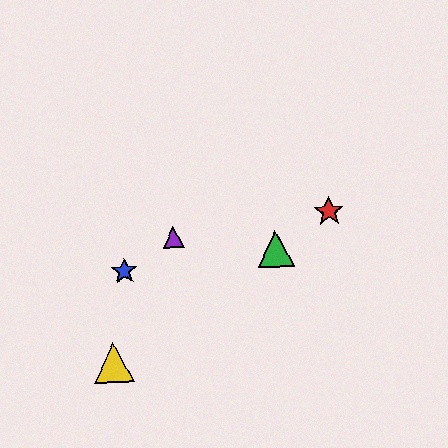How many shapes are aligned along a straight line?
3 shapes (the red star, the green triangle, the yellow triangle) are aligned along a straight line.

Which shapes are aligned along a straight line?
The red star, the green triangle, the yellow triangle are aligned along a straight line.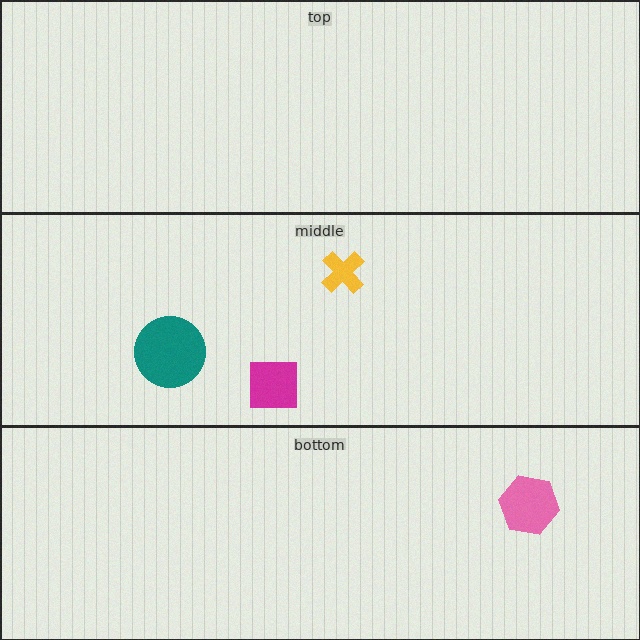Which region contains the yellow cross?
The middle region.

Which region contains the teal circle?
The middle region.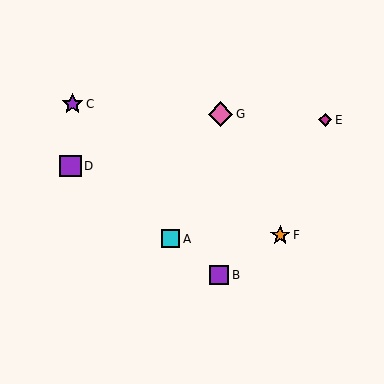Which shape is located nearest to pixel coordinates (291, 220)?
The orange star (labeled F) at (280, 235) is nearest to that location.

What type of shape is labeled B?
Shape B is a purple square.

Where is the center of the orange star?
The center of the orange star is at (280, 235).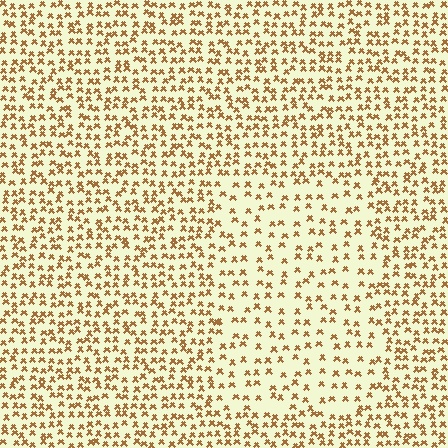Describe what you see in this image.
The image contains small brown elements arranged at two different densities. A rectangle-shaped region is visible where the elements are less densely packed than the surrounding area.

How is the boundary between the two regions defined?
The boundary is defined by a change in element density (approximately 1.8x ratio). All elements are the same color, size, and shape.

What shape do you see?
I see a rectangle.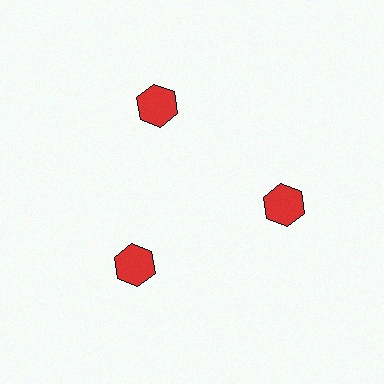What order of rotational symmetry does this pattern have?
This pattern has 3-fold rotational symmetry.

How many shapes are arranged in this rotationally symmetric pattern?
There are 3 shapes, arranged in 3 groups of 1.